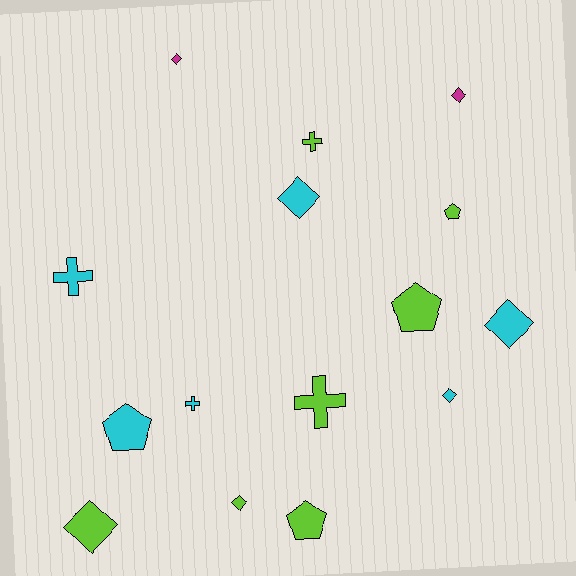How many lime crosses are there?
There are 2 lime crosses.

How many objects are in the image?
There are 15 objects.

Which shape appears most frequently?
Diamond, with 7 objects.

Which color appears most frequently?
Lime, with 7 objects.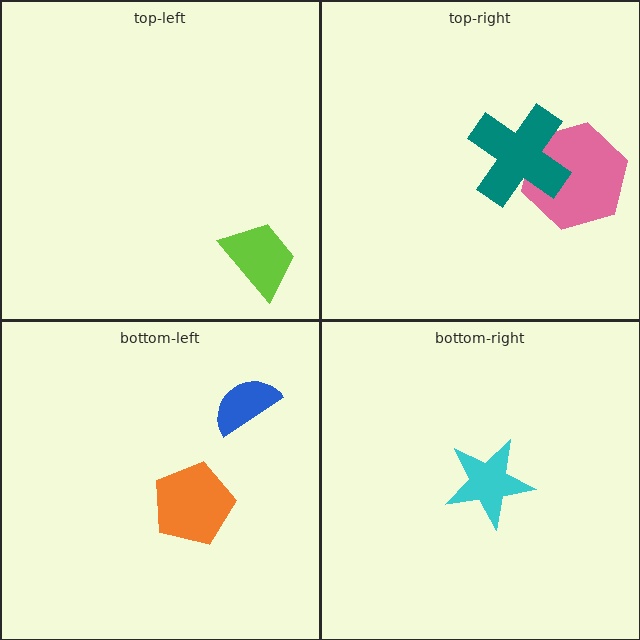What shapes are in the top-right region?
The pink hexagon, the teal cross.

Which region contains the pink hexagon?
The top-right region.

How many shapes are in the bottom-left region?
2.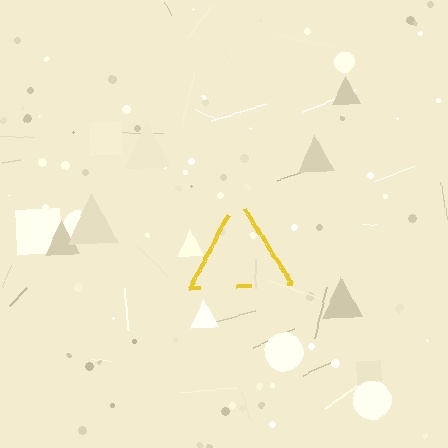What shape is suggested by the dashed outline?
The dashed outline suggests a triangle.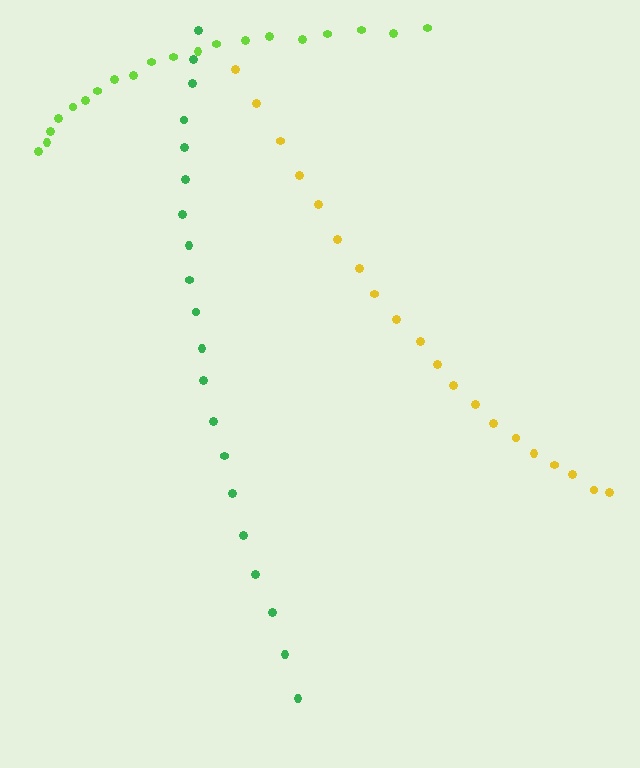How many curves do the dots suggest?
There are 3 distinct paths.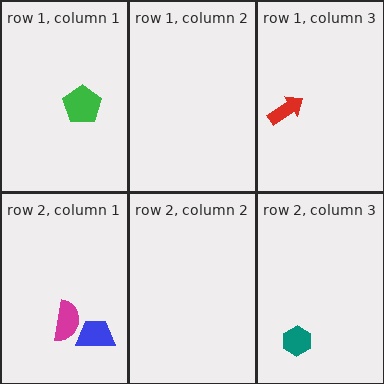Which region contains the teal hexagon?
The row 2, column 3 region.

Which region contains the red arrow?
The row 1, column 3 region.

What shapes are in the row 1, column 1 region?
The green pentagon.